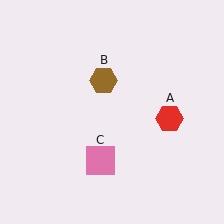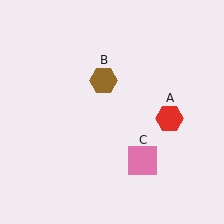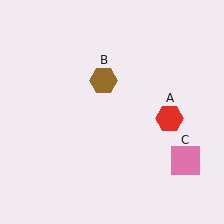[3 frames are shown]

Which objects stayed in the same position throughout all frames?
Red hexagon (object A) and brown hexagon (object B) remained stationary.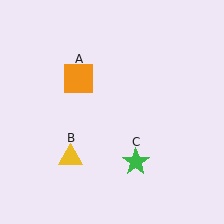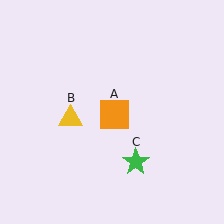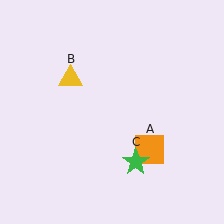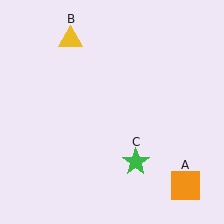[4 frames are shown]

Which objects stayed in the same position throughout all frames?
Green star (object C) remained stationary.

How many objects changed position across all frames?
2 objects changed position: orange square (object A), yellow triangle (object B).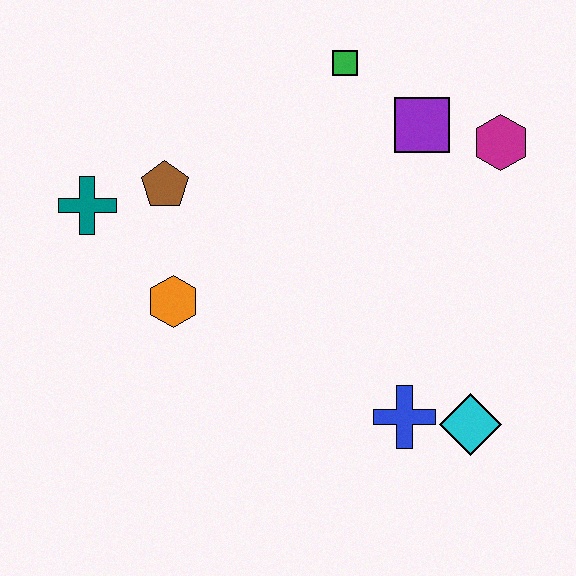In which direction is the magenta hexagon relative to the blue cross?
The magenta hexagon is above the blue cross.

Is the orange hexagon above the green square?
No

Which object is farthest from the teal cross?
The cyan diamond is farthest from the teal cross.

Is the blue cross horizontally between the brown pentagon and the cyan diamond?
Yes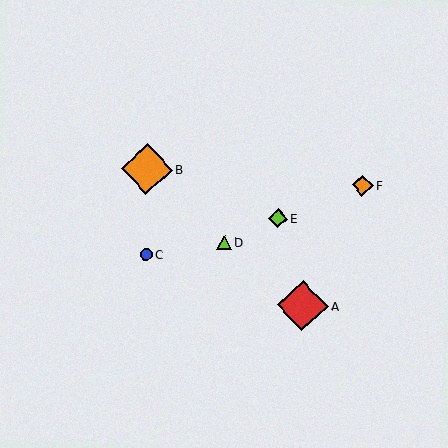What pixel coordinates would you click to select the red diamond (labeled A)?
Click at (303, 306) to select the red diamond A.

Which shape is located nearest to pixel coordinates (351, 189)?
The orange diamond (labeled F) at (362, 185) is nearest to that location.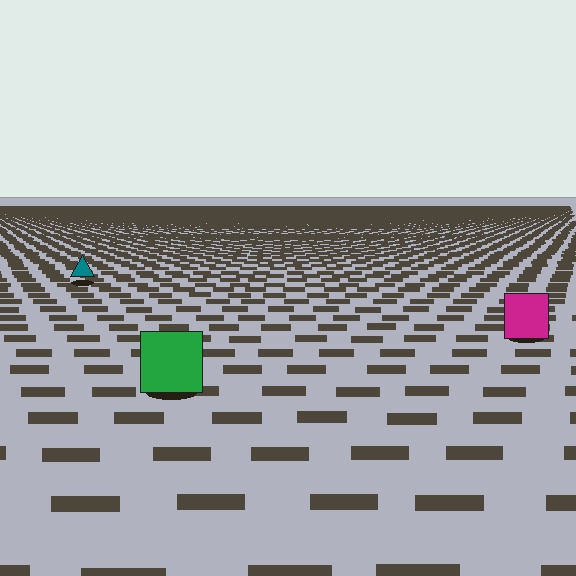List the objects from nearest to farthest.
From nearest to farthest: the green square, the magenta square, the teal triangle.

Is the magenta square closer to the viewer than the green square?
No. The green square is closer — you can tell from the texture gradient: the ground texture is coarser near it.